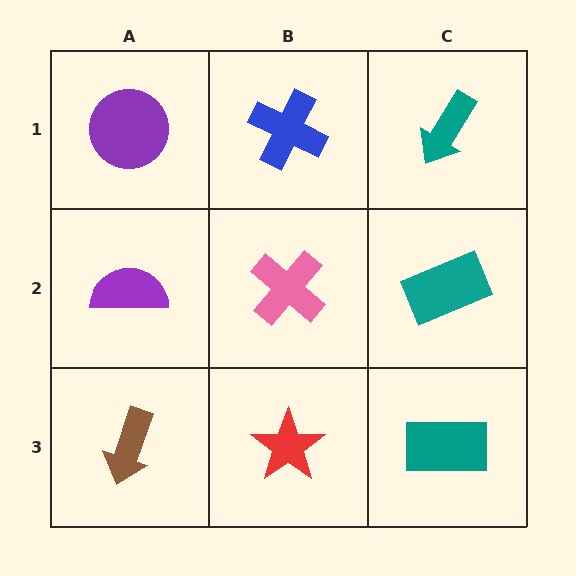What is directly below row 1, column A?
A purple semicircle.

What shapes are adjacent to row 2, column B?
A blue cross (row 1, column B), a red star (row 3, column B), a purple semicircle (row 2, column A), a teal rectangle (row 2, column C).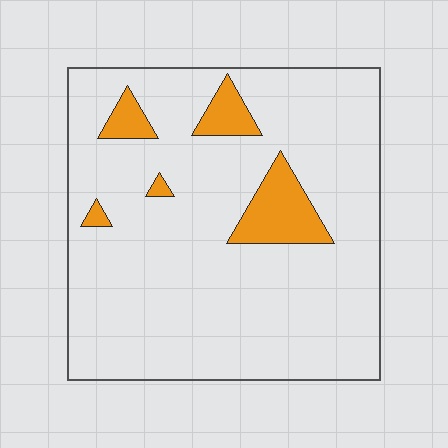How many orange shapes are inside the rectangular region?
5.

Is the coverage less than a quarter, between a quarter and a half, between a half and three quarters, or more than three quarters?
Less than a quarter.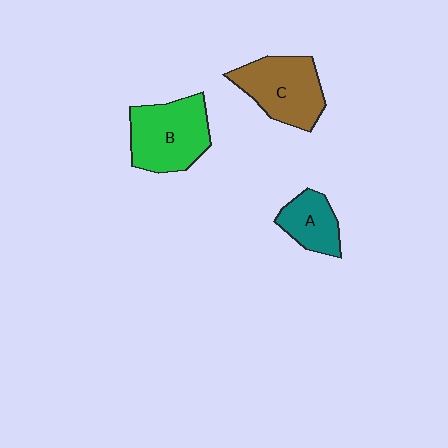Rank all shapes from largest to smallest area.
From largest to smallest: B (green), C (brown), A (teal).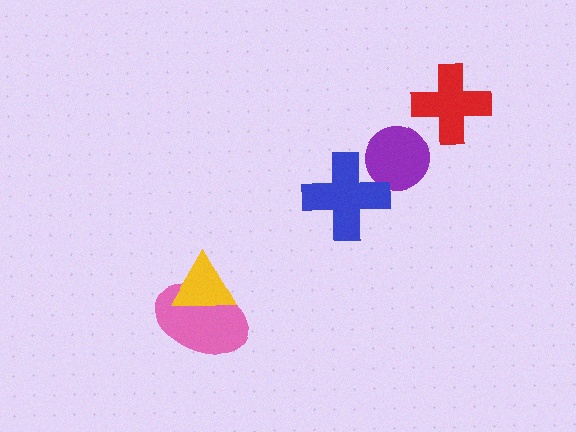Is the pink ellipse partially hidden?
Yes, it is partially covered by another shape.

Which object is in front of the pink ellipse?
The yellow triangle is in front of the pink ellipse.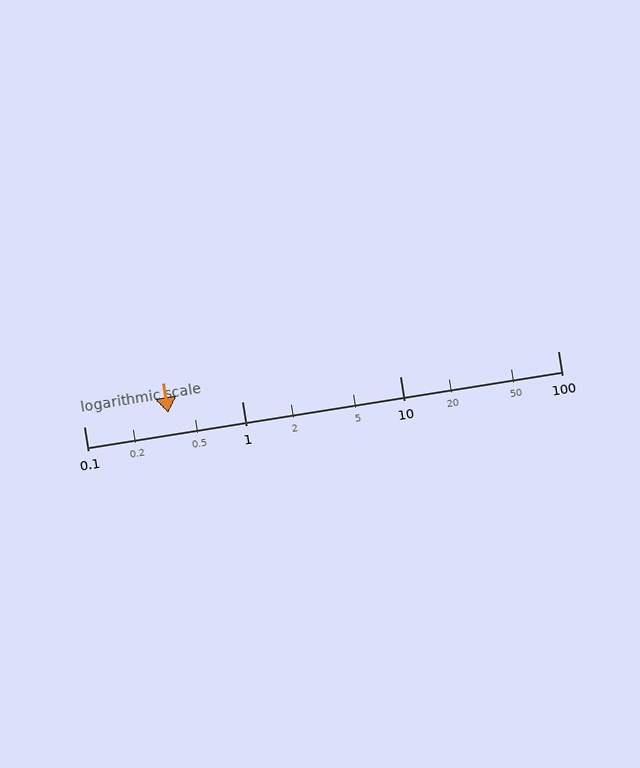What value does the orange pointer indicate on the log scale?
The pointer indicates approximately 0.34.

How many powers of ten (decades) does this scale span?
The scale spans 3 decades, from 0.1 to 100.